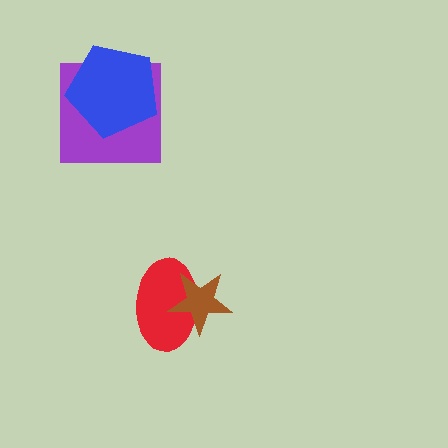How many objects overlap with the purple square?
1 object overlaps with the purple square.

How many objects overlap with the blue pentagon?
1 object overlaps with the blue pentagon.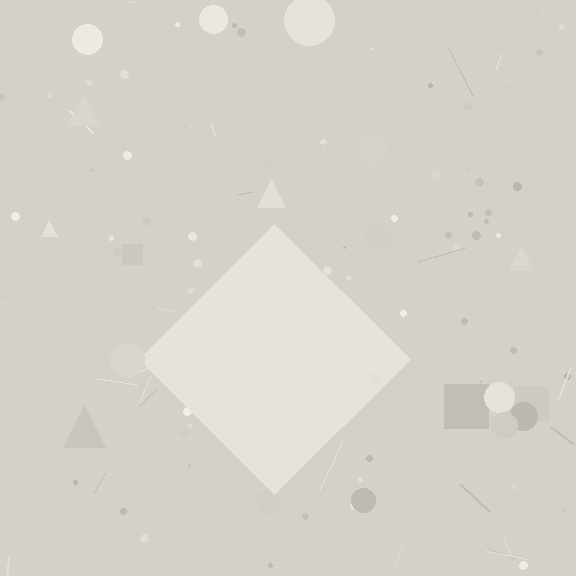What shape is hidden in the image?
A diamond is hidden in the image.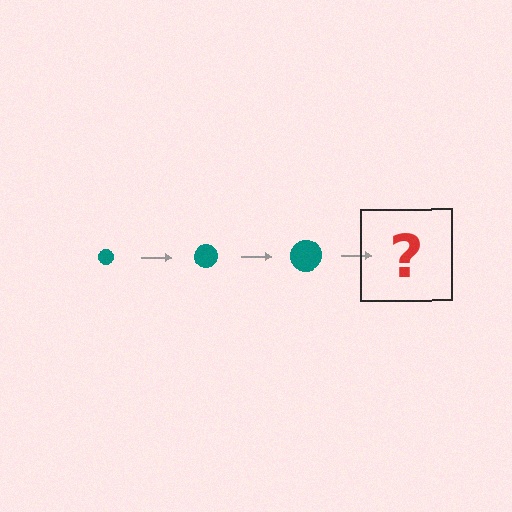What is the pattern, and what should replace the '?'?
The pattern is that the circle gets progressively larger each step. The '?' should be a teal circle, larger than the previous one.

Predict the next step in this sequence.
The next step is a teal circle, larger than the previous one.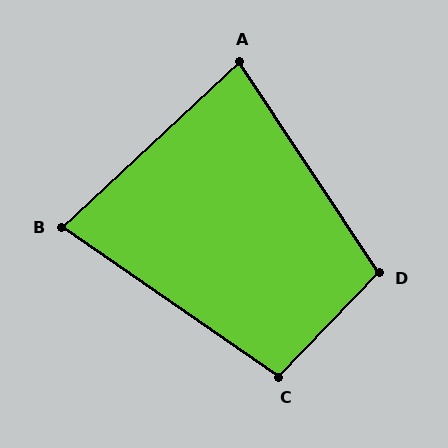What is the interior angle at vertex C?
Approximately 99 degrees (obtuse).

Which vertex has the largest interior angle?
D, at approximately 103 degrees.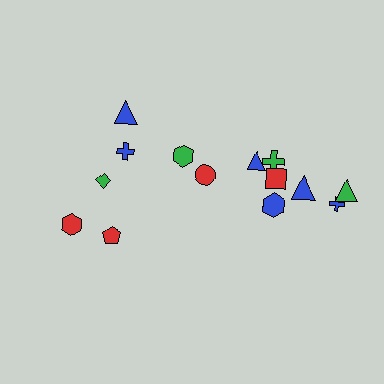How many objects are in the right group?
There are 8 objects.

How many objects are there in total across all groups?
There are 14 objects.